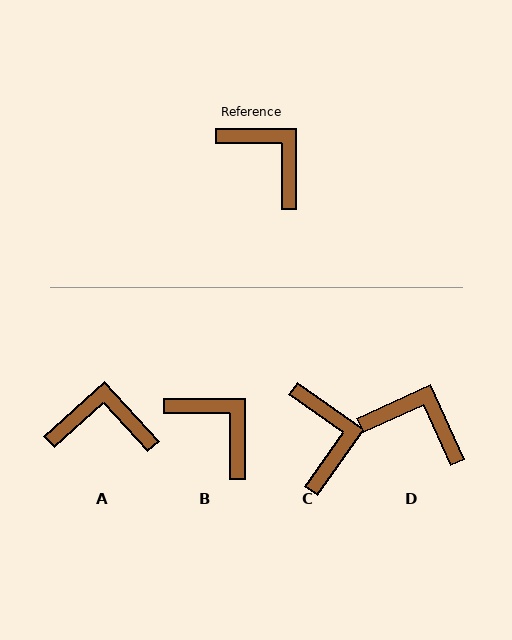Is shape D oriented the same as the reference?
No, it is off by about 24 degrees.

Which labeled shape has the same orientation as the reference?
B.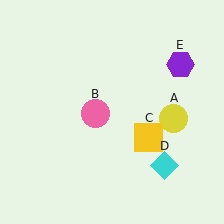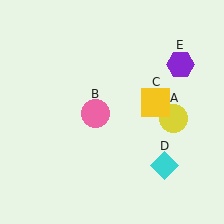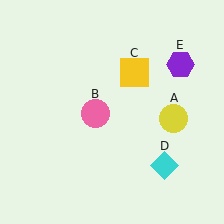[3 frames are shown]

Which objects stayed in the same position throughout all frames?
Yellow circle (object A) and pink circle (object B) and cyan diamond (object D) and purple hexagon (object E) remained stationary.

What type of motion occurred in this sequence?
The yellow square (object C) rotated counterclockwise around the center of the scene.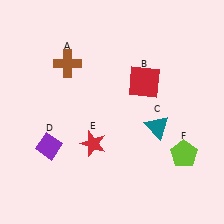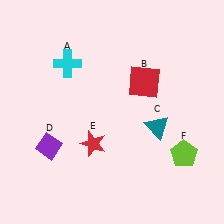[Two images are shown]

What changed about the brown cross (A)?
In Image 1, A is brown. In Image 2, it changed to cyan.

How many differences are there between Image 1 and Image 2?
There is 1 difference between the two images.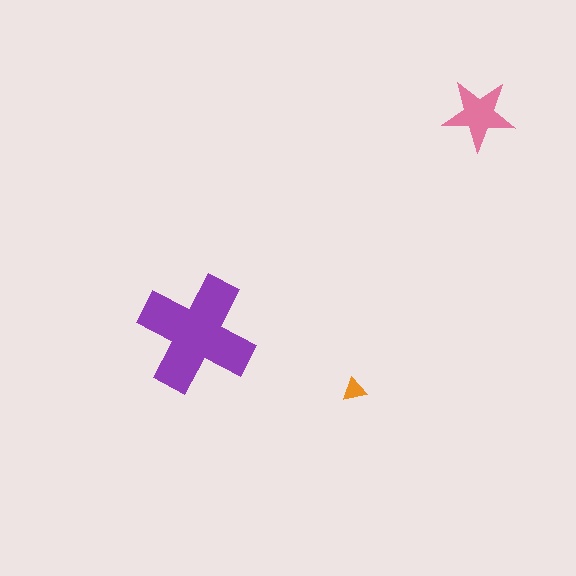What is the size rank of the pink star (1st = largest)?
2nd.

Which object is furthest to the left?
The purple cross is leftmost.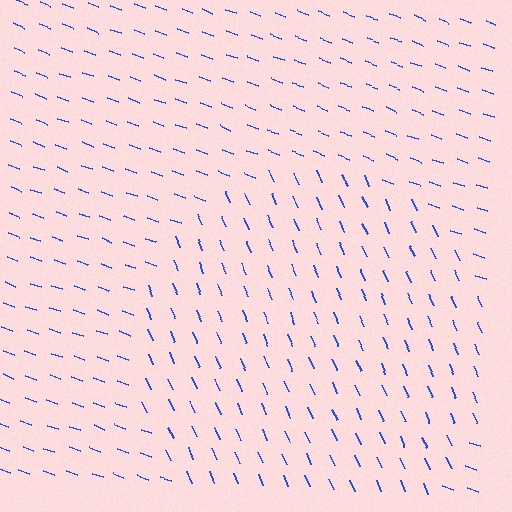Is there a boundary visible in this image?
Yes, there is a texture boundary formed by a change in line orientation.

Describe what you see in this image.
The image is filled with small blue line segments. A circle region in the image has lines oriented differently from the surrounding lines, creating a visible texture boundary.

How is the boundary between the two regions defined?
The boundary is defined purely by a change in line orientation (approximately 45 degrees difference). All lines are the same color and thickness.